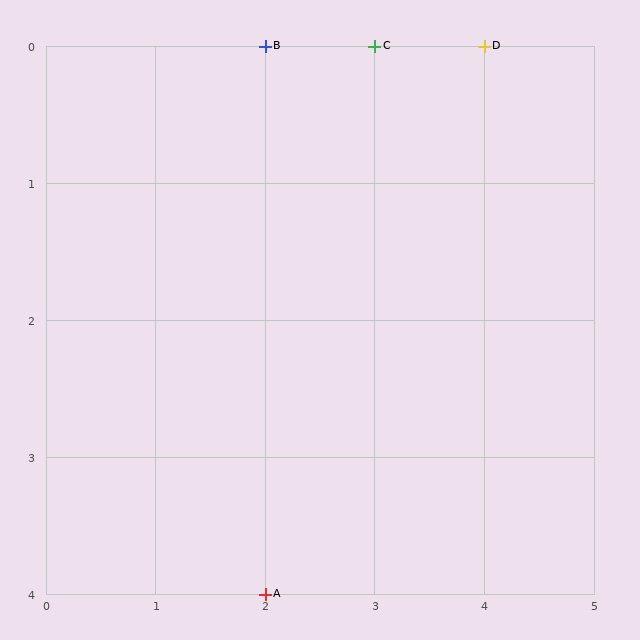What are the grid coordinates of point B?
Point B is at grid coordinates (2, 0).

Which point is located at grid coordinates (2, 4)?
Point A is at (2, 4).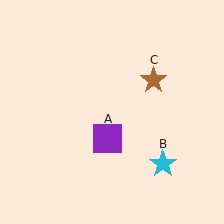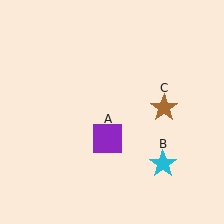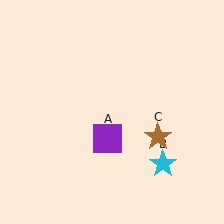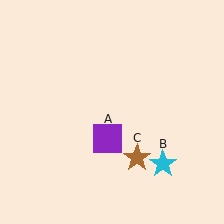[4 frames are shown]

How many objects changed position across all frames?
1 object changed position: brown star (object C).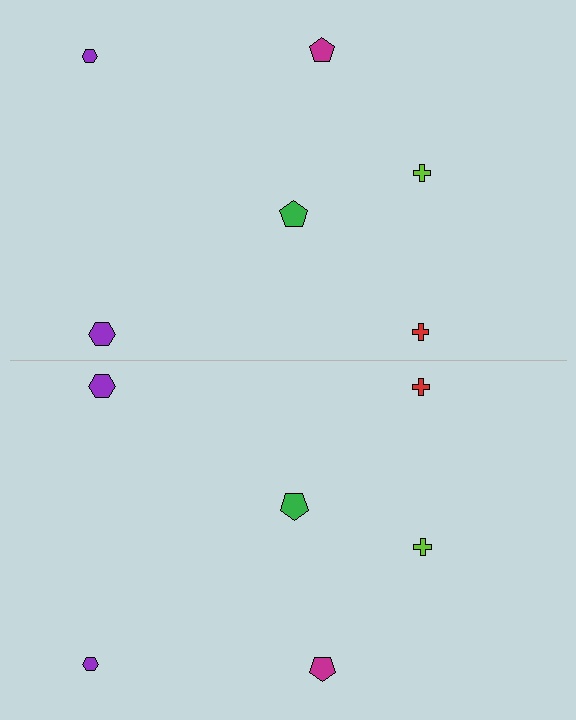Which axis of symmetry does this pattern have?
The pattern has a horizontal axis of symmetry running through the center of the image.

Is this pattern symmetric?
Yes, this pattern has bilateral (reflection) symmetry.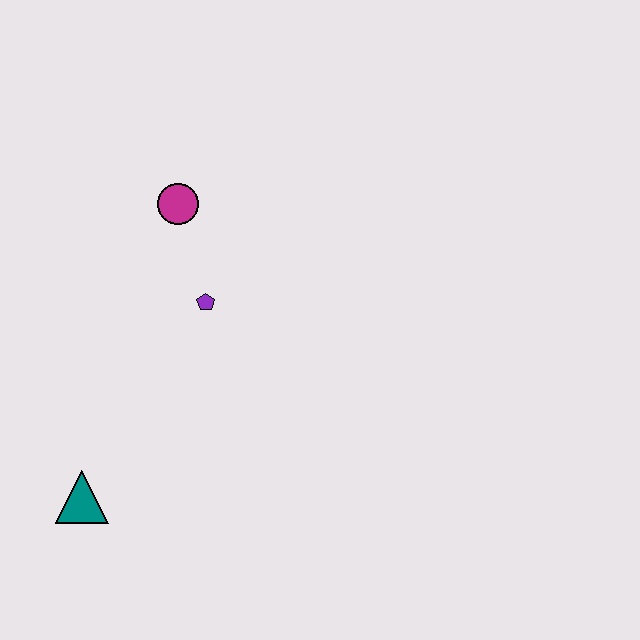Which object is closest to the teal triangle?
The purple pentagon is closest to the teal triangle.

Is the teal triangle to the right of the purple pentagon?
No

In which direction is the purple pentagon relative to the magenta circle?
The purple pentagon is below the magenta circle.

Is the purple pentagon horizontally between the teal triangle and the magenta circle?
No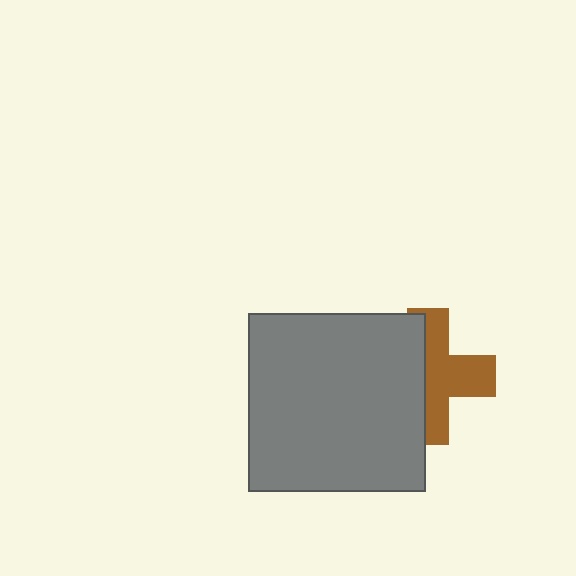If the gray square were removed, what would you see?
You would see the complete brown cross.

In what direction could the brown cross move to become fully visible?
The brown cross could move right. That would shift it out from behind the gray square entirely.